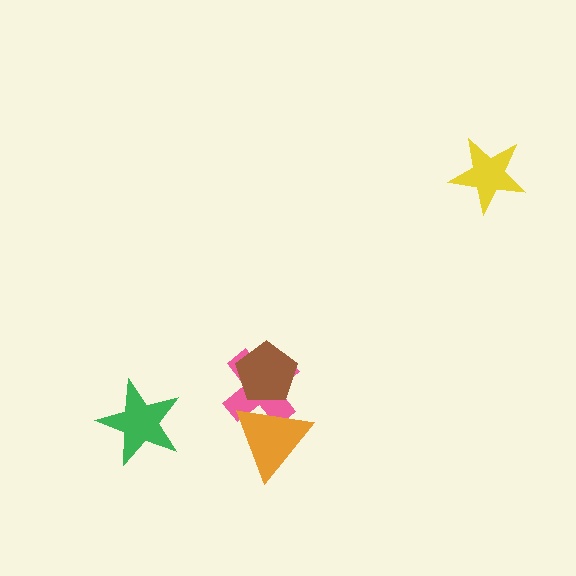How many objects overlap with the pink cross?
2 objects overlap with the pink cross.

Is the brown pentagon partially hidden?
Yes, it is partially covered by another shape.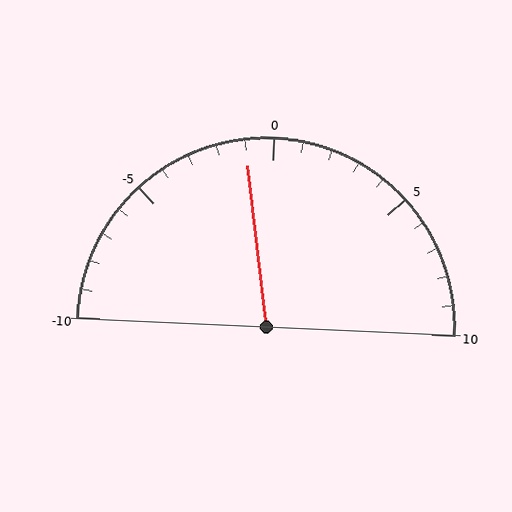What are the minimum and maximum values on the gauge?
The gauge ranges from -10 to 10.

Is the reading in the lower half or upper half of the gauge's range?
The reading is in the lower half of the range (-10 to 10).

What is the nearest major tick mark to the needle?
The nearest major tick mark is 0.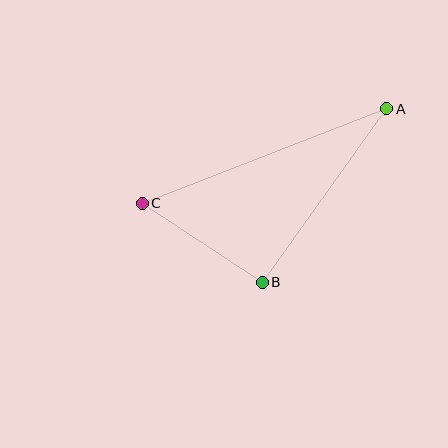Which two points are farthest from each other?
Points A and C are farthest from each other.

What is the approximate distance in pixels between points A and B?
The distance between A and B is approximately 213 pixels.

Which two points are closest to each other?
Points B and C are closest to each other.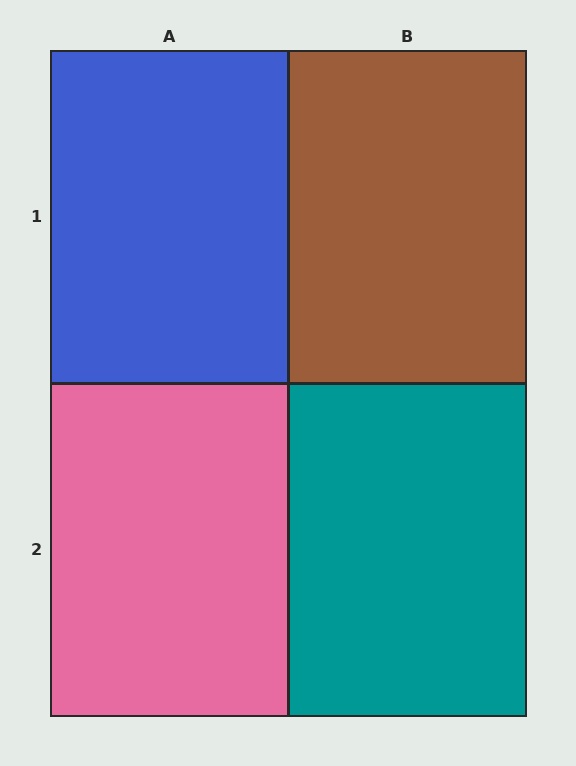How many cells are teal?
1 cell is teal.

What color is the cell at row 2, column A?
Pink.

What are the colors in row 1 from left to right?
Blue, brown.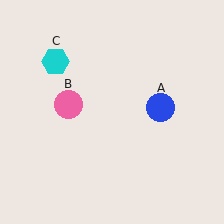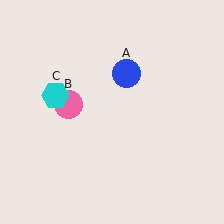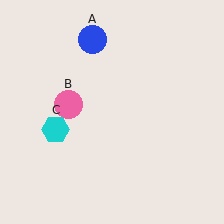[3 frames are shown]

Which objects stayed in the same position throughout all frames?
Pink circle (object B) remained stationary.